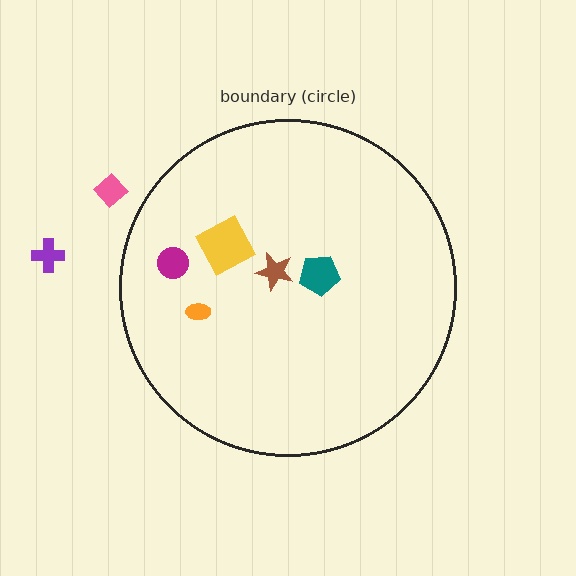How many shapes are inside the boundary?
5 inside, 2 outside.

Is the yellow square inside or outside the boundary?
Inside.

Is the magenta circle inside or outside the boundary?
Inside.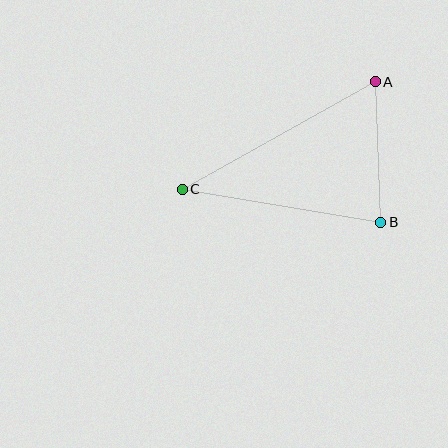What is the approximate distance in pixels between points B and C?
The distance between B and C is approximately 201 pixels.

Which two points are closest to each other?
Points A and B are closest to each other.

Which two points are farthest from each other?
Points A and C are farthest from each other.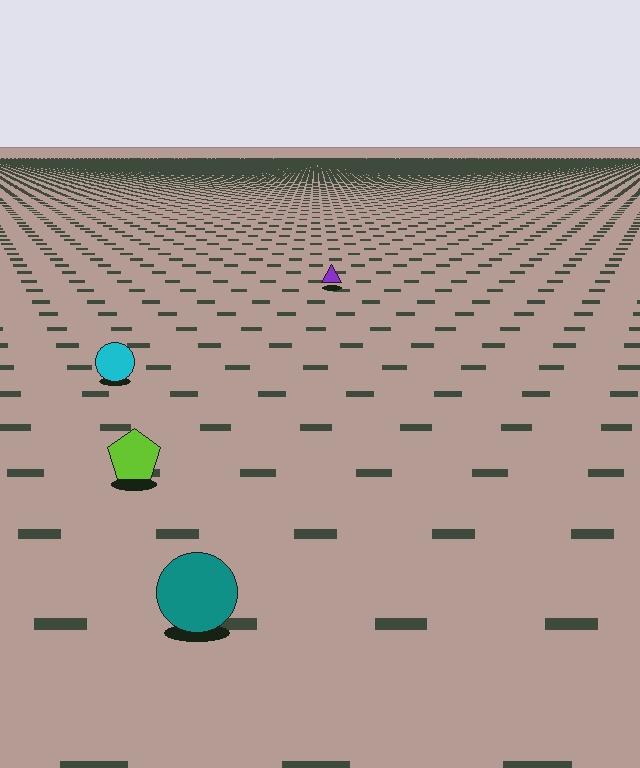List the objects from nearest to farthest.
From nearest to farthest: the teal circle, the lime pentagon, the cyan circle, the purple triangle.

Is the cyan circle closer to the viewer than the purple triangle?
Yes. The cyan circle is closer — you can tell from the texture gradient: the ground texture is coarser near it.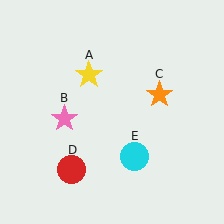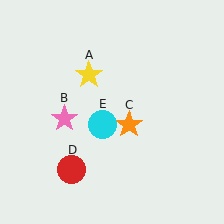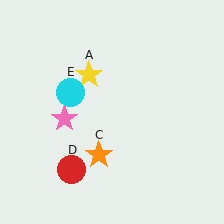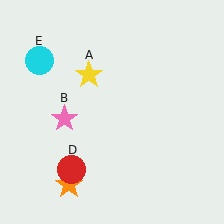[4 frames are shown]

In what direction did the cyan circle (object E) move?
The cyan circle (object E) moved up and to the left.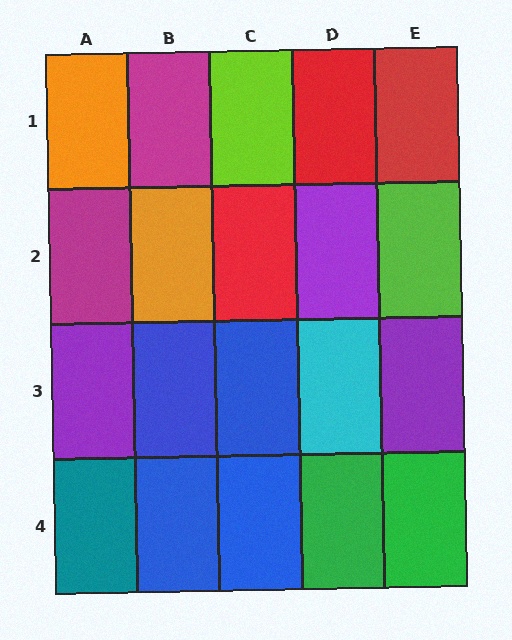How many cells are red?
3 cells are red.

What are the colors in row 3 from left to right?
Purple, blue, blue, cyan, purple.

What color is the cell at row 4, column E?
Green.